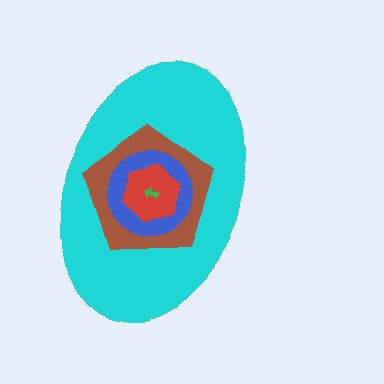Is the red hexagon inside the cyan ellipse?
Yes.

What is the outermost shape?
The cyan ellipse.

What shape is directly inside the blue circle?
The red hexagon.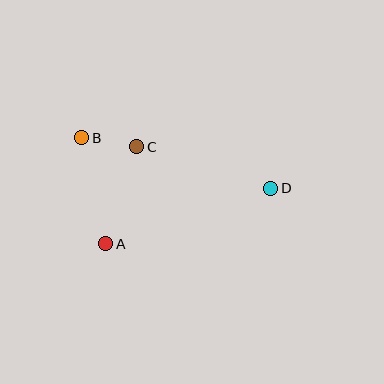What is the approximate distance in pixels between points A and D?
The distance between A and D is approximately 174 pixels.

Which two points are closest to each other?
Points B and C are closest to each other.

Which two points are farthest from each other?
Points B and D are farthest from each other.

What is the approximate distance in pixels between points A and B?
The distance between A and B is approximately 109 pixels.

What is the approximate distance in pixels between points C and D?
The distance between C and D is approximately 140 pixels.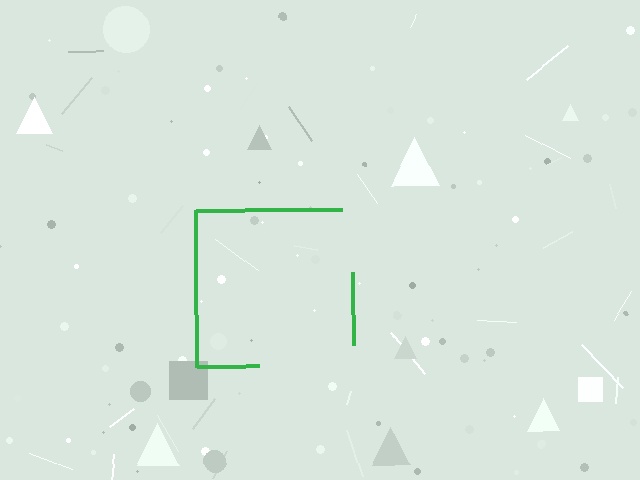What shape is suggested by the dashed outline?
The dashed outline suggests a square.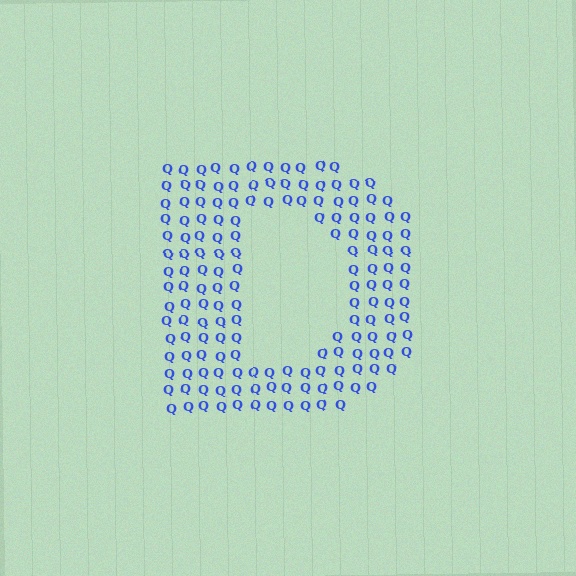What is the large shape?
The large shape is the letter D.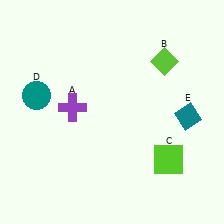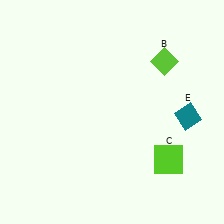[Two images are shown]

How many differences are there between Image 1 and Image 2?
There are 2 differences between the two images.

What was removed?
The teal circle (D), the purple cross (A) were removed in Image 2.